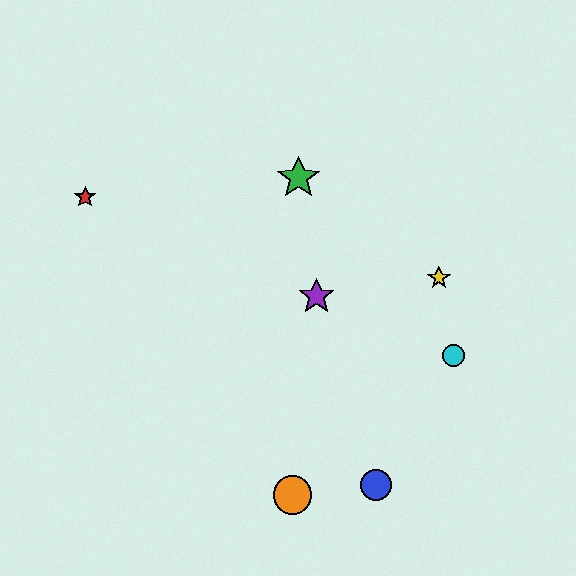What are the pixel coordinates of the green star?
The green star is at (299, 178).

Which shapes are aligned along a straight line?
The red star, the purple star, the cyan circle are aligned along a straight line.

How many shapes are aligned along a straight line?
3 shapes (the red star, the purple star, the cyan circle) are aligned along a straight line.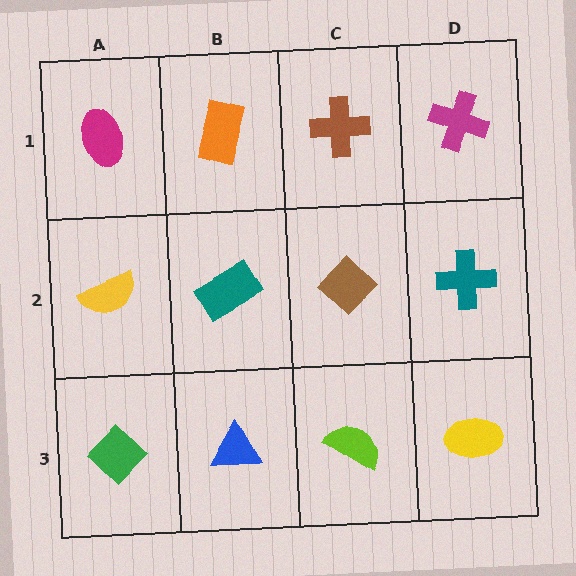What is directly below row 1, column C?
A brown diamond.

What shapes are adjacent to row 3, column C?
A brown diamond (row 2, column C), a blue triangle (row 3, column B), a yellow ellipse (row 3, column D).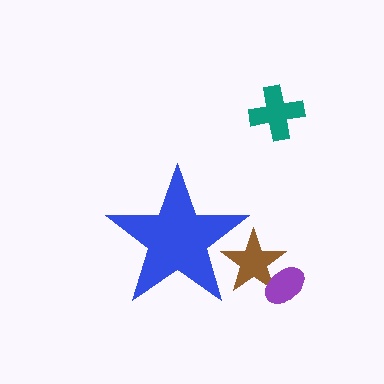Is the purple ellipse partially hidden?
No, the purple ellipse is fully visible.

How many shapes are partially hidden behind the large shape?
1 shape is partially hidden.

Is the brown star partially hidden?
Yes, the brown star is partially hidden behind the blue star.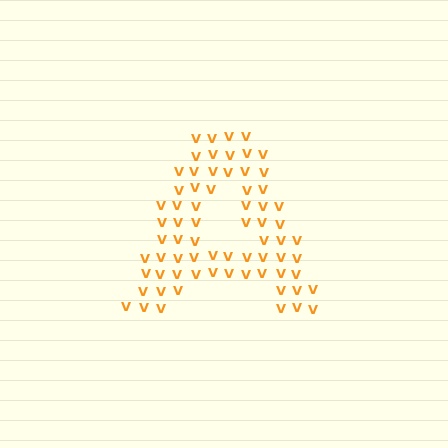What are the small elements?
The small elements are letter V's.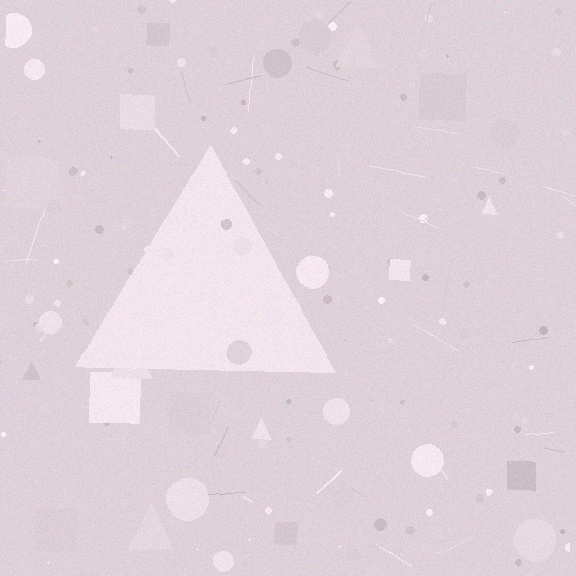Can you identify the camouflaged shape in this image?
The camouflaged shape is a triangle.